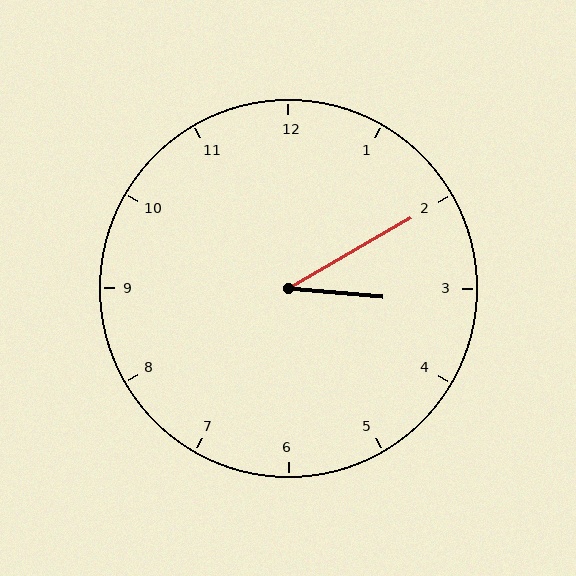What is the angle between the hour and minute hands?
Approximately 35 degrees.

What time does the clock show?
3:10.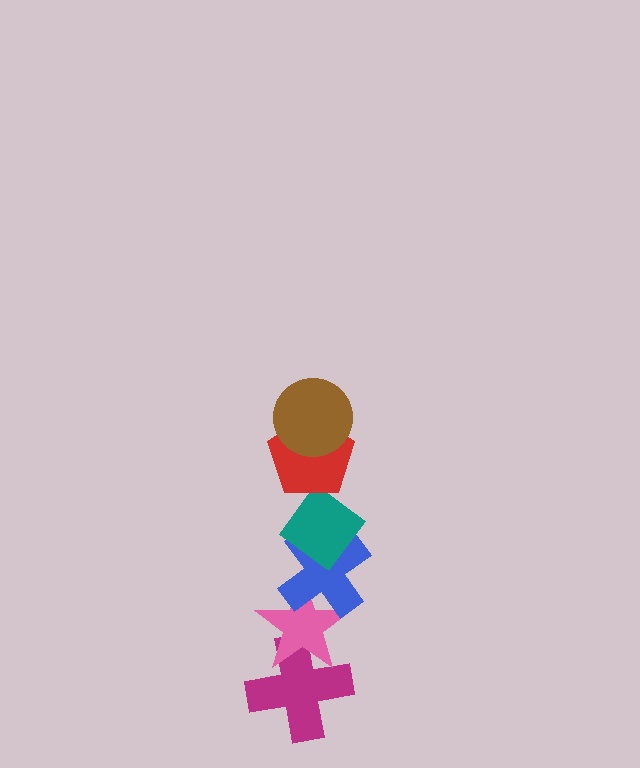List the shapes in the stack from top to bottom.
From top to bottom: the brown circle, the red pentagon, the teal diamond, the blue cross, the pink star, the magenta cross.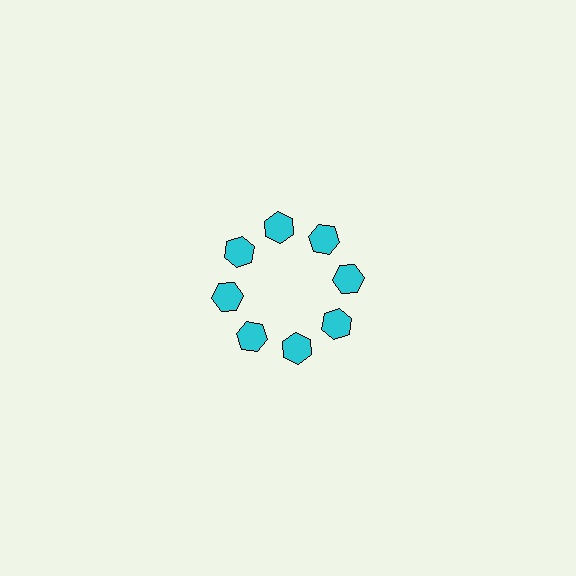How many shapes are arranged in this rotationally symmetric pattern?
There are 8 shapes, arranged in 8 groups of 1.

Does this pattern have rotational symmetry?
Yes, this pattern has 8-fold rotational symmetry. It looks the same after rotating 45 degrees around the center.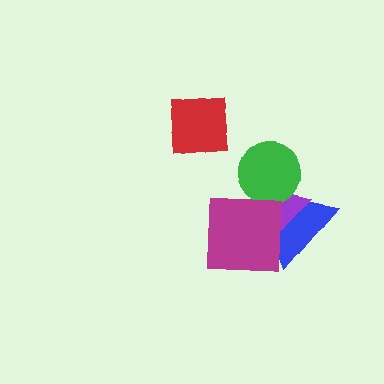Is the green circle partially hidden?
No, no other shape covers it.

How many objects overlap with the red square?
0 objects overlap with the red square.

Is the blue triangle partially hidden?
Yes, it is partially covered by another shape.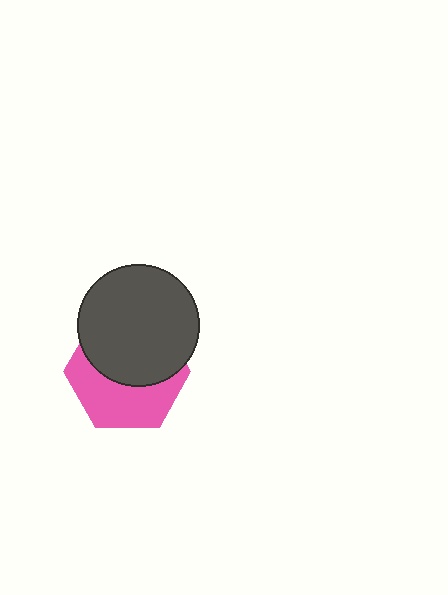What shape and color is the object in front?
The object in front is a dark gray circle.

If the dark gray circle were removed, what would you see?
You would see the complete pink hexagon.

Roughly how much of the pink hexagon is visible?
About half of it is visible (roughly 47%).